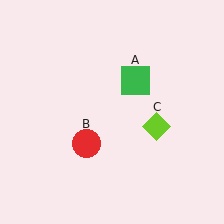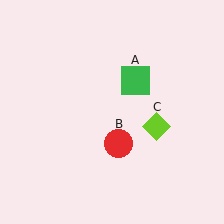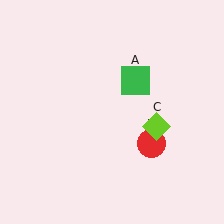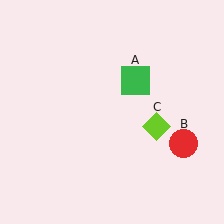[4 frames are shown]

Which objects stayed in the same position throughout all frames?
Green square (object A) and lime diamond (object C) remained stationary.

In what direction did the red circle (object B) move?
The red circle (object B) moved right.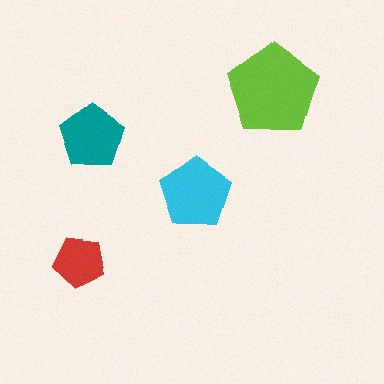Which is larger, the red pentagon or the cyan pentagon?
The cyan one.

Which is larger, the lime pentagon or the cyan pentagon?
The lime one.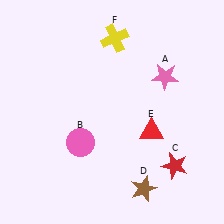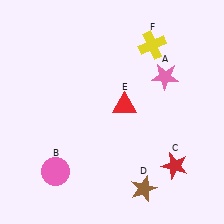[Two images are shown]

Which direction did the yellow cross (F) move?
The yellow cross (F) moved right.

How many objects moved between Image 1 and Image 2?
3 objects moved between the two images.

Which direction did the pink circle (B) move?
The pink circle (B) moved down.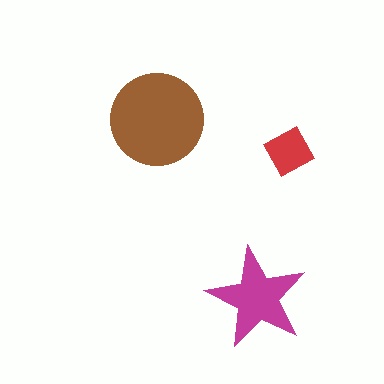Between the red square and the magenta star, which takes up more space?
The magenta star.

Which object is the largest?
The brown circle.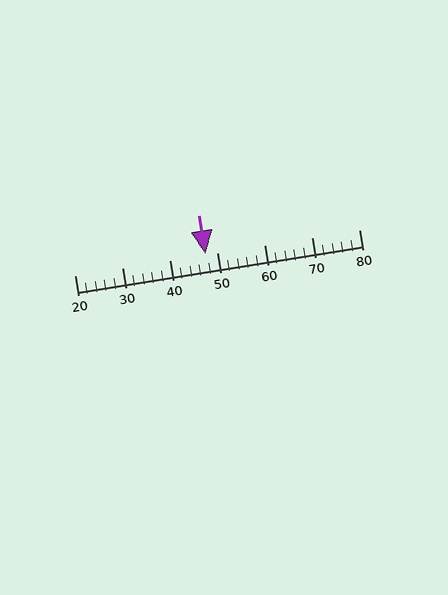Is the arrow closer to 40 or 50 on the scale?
The arrow is closer to 50.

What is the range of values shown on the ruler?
The ruler shows values from 20 to 80.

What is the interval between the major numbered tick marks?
The major tick marks are spaced 10 units apart.